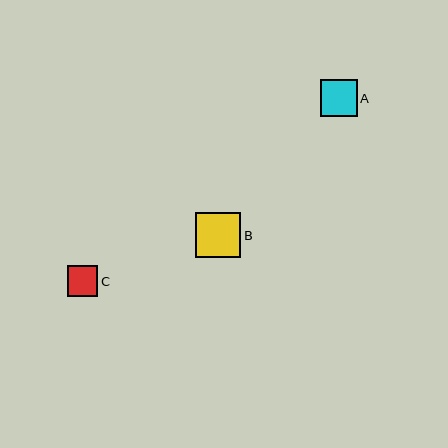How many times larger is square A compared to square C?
Square A is approximately 1.2 times the size of square C.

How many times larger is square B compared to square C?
Square B is approximately 1.5 times the size of square C.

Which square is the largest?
Square B is the largest with a size of approximately 45 pixels.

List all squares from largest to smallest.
From largest to smallest: B, A, C.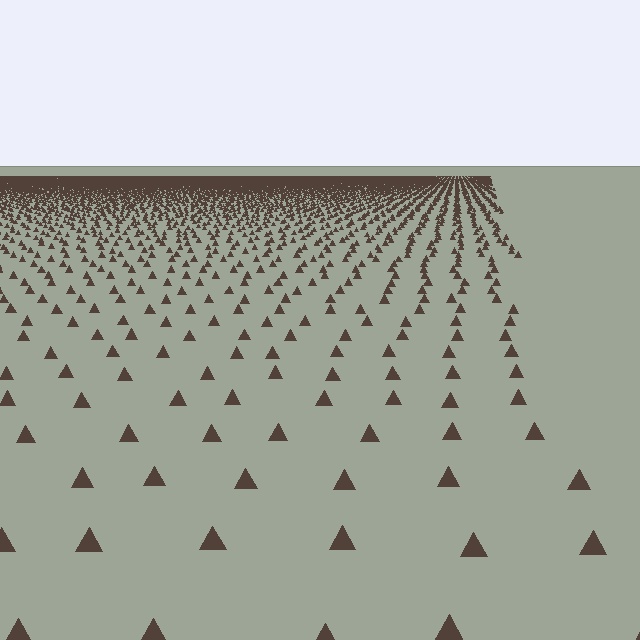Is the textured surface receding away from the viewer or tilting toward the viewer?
The surface is receding away from the viewer. Texture elements get smaller and denser toward the top.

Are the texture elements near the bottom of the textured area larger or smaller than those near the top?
Larger. Near the bottom, elements are closer to the viewer and appear at a bigger on-screen size.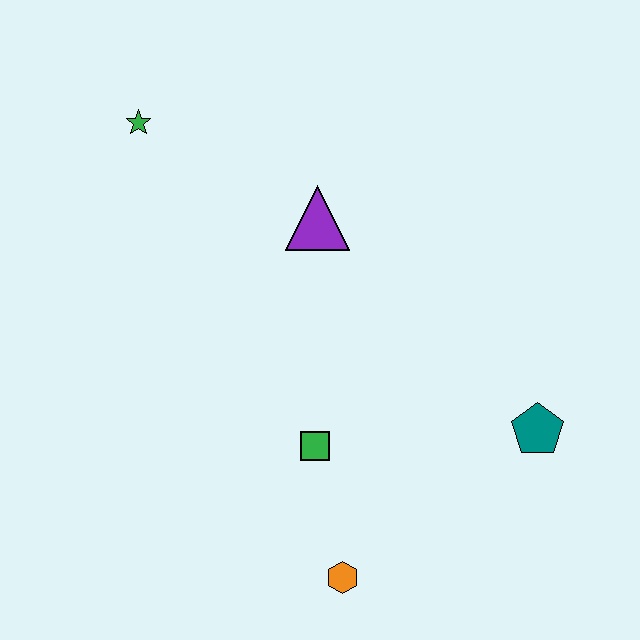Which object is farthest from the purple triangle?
The orange hexagon is farthest from the purple triangle.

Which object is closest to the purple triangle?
The green star is closest to the purple triangle.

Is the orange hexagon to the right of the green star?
Yes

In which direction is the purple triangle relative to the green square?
The purple triangle is above the green square.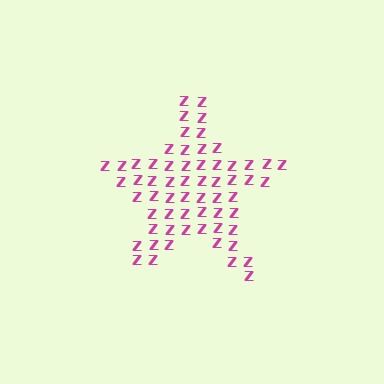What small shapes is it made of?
It is made of small letter Z's.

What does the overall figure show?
The overall figure shows a star.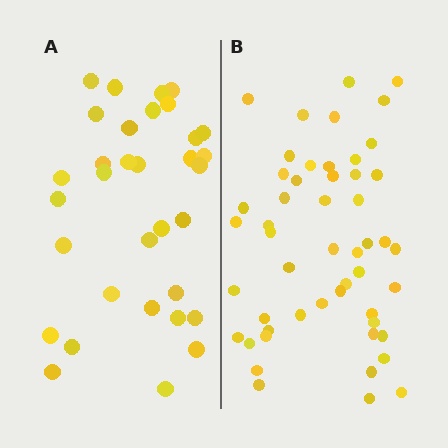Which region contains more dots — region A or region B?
Region B (the right region) has more dots.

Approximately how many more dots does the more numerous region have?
Region B has approximately 20 more dots than region A.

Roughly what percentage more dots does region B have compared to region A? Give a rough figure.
About 55% more.